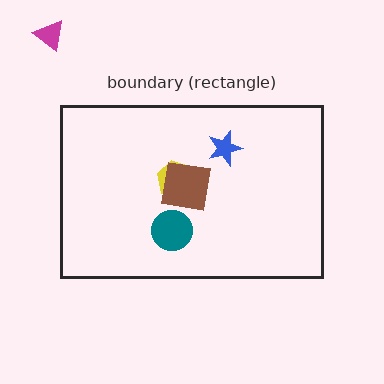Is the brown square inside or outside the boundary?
Inside.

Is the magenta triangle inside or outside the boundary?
Outside.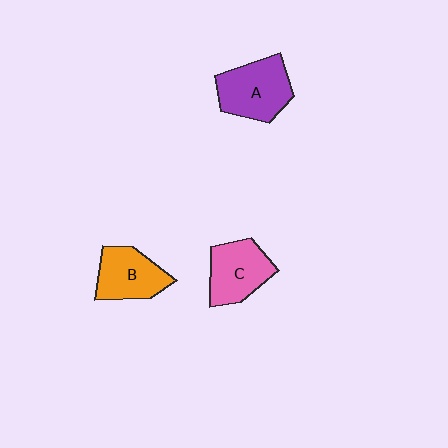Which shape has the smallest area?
Shape B (orange).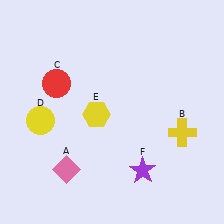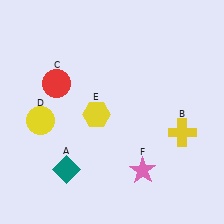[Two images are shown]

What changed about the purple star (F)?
In Image 1, F is purple. In Image 2, it changed to pink.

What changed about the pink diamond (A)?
In Image 1, A is pink. In Image 2, it changed to teal.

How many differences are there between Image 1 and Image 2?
There are 2 differences between the two images.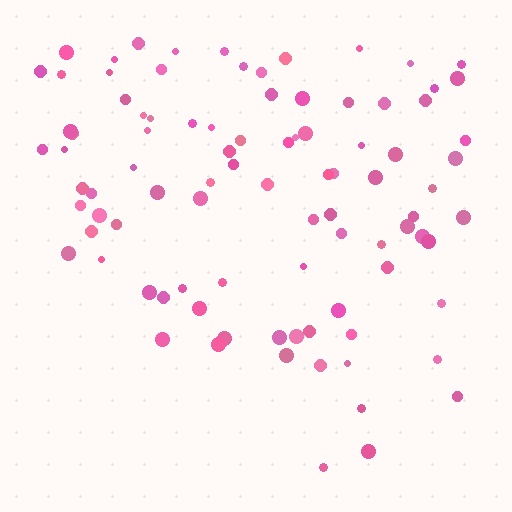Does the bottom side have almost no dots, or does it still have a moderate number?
Still a moderate number, just noticeably fewer than the top.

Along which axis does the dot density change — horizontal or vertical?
Vertical.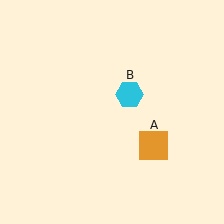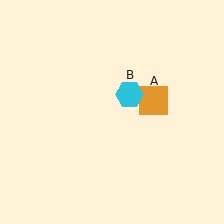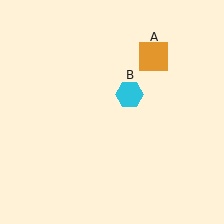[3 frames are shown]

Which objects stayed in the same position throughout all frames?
Cyan hexagon (object B) remained stationary.